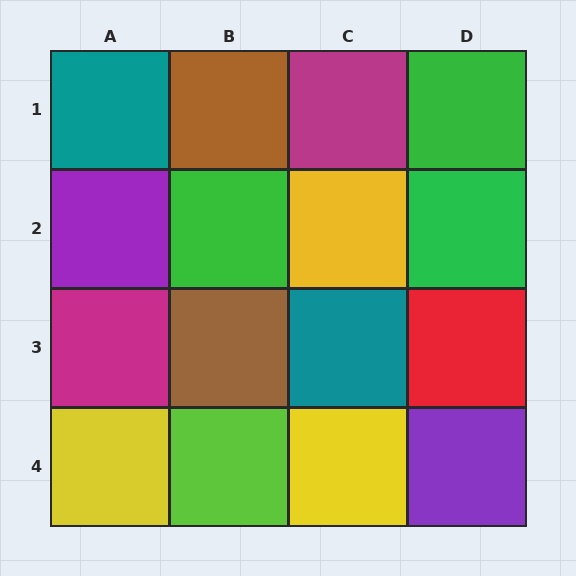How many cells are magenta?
2 cells are magenta.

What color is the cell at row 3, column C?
Teal.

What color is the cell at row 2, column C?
Yellow.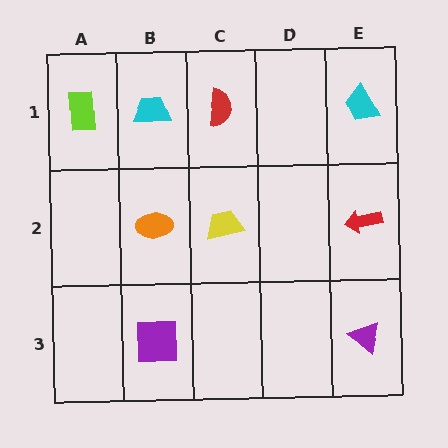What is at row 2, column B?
An orange ellipse.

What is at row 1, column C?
A red semicircle.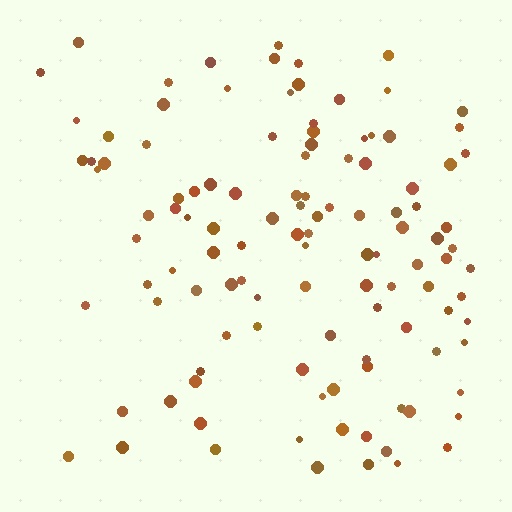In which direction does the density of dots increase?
From left to right, with the right side densest.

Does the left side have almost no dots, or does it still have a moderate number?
Still a moderate number, just noticeably fewer than the right.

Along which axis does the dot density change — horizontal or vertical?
Horizontal.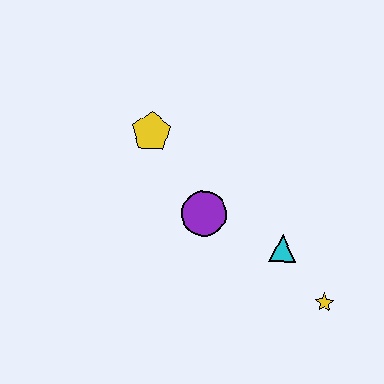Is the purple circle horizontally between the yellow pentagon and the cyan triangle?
Yes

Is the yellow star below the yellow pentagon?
Yes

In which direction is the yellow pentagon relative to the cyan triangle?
The yellow pentagon is to the left of the cyan triangle.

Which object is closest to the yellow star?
The cyan triangle is closest to the yellow star.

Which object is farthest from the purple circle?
The yellow star is farthest from the purple circle.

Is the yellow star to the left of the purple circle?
No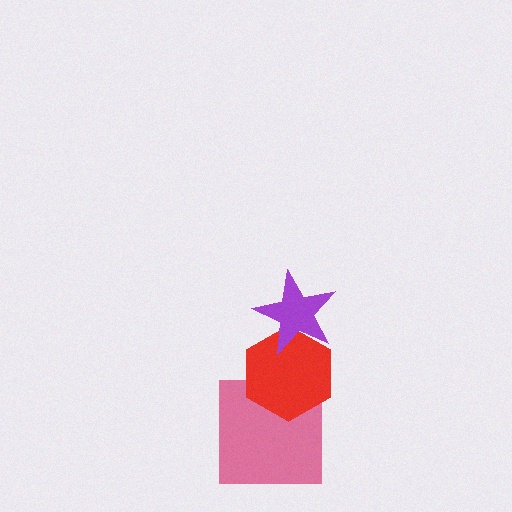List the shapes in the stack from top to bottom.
From top to bottom: the purple star, the red hexagon, the pink square.